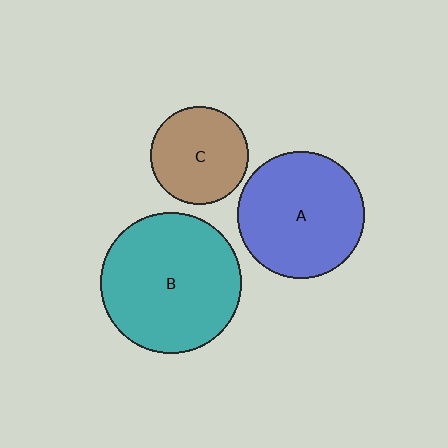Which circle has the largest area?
Circle B (teal).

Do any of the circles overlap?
No, none of the circles overlap.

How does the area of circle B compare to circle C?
Approximately 2.1 times.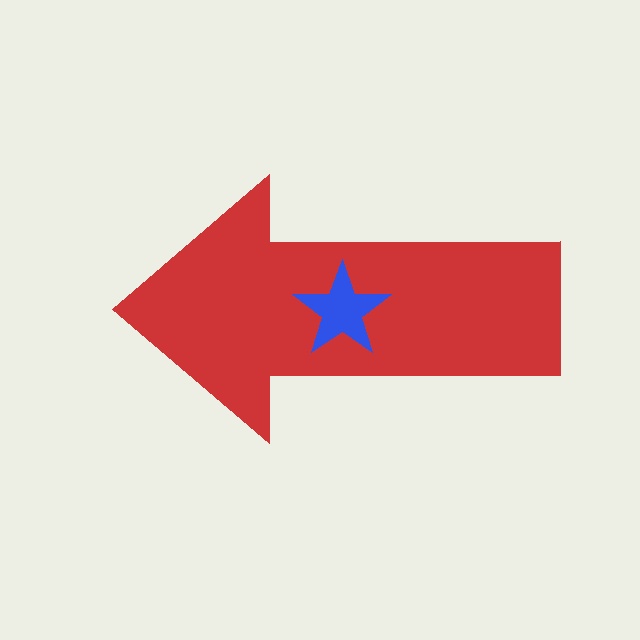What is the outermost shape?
The red arrow.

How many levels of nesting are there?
2.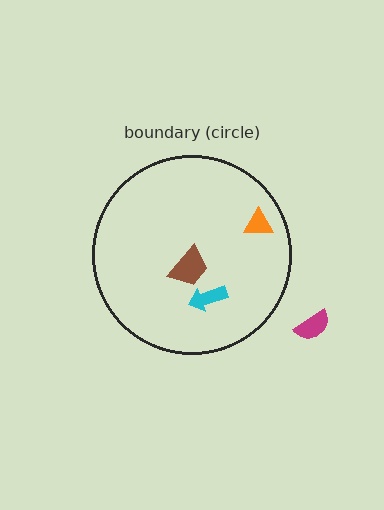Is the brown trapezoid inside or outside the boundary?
Inside.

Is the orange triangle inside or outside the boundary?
Inside.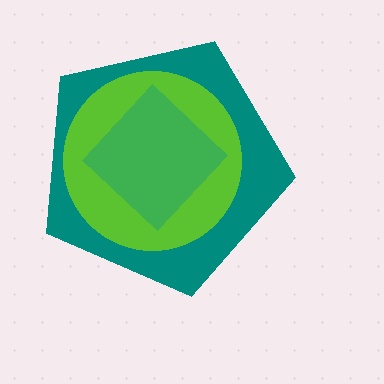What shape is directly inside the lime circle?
The green diamond.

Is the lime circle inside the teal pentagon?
Yes.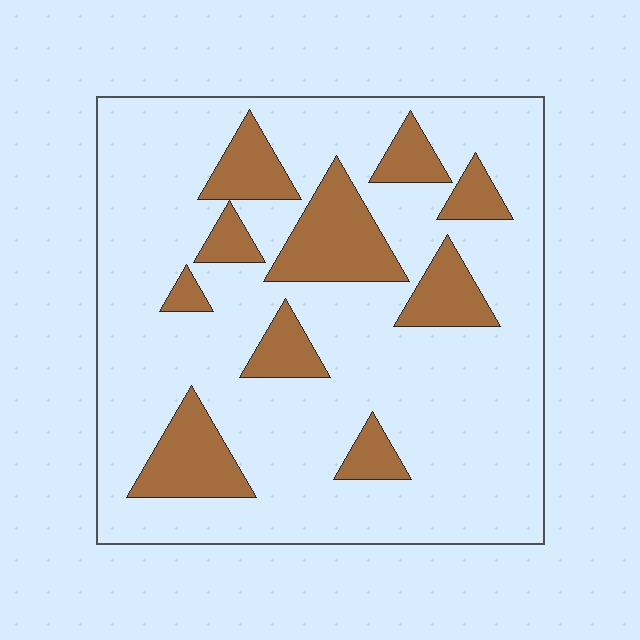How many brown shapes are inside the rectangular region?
10.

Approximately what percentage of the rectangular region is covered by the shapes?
Approximately 20%.